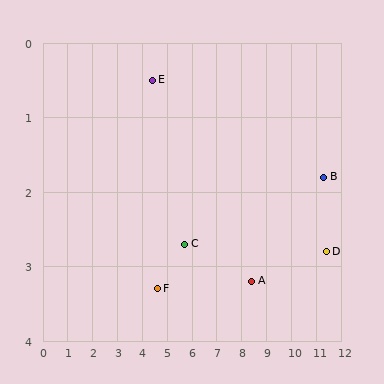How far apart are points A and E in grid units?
Points A and E are about 4.8 grid units apart.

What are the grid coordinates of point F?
Point F is at approximately (4.6, 3.3).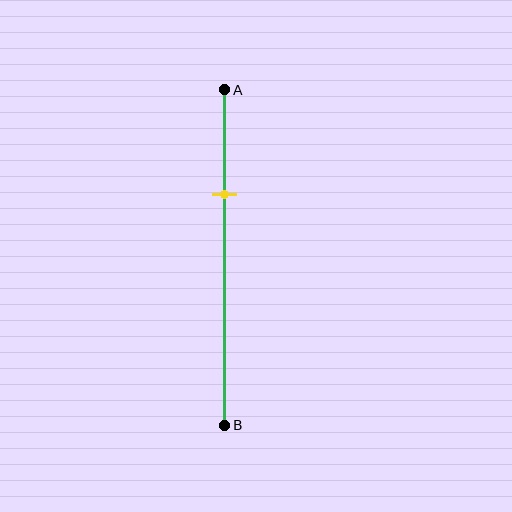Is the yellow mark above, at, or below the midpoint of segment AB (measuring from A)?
The yellow mark is above the midpoint of segment AB.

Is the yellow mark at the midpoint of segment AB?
No, the mark is at about 30% from A, not at the 50% midpoint.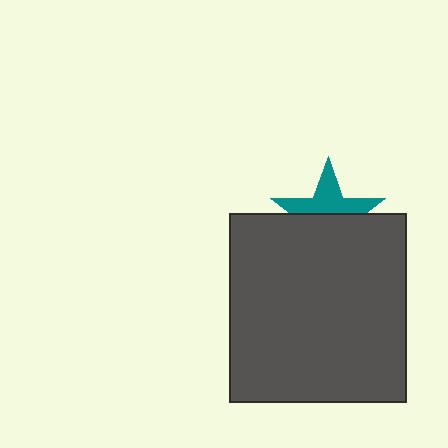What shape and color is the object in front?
The object in front is a dark gray rectangle.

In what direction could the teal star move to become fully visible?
The teal star could move up. That would shift it out from behind the dark gray rectangle entirely.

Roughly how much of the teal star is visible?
About half of it is visible (roughly 48%).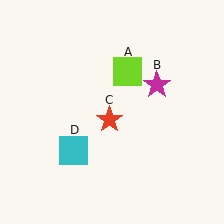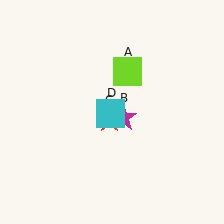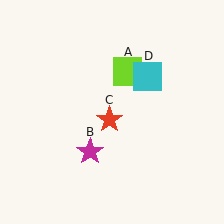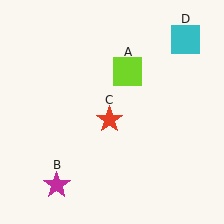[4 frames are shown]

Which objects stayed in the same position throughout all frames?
Lime square (object A) and red star (object C) remained stationary.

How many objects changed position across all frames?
2 objects changed position: magenta star (object B), cyan square (object D).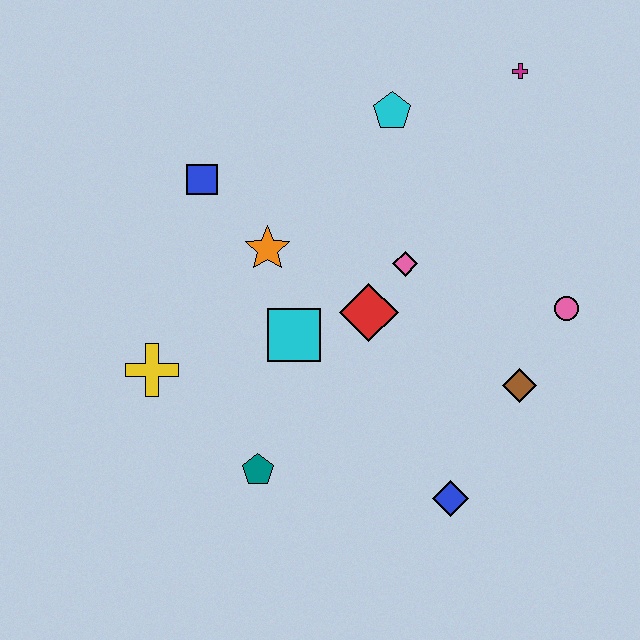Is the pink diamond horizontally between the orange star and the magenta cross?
Yes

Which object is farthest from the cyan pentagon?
The blue diamond is farthest from the cyan pentagon.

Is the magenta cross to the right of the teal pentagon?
Yes